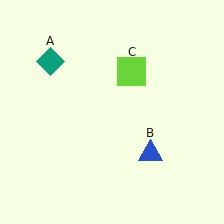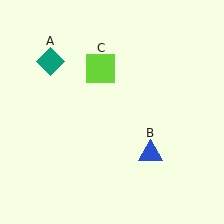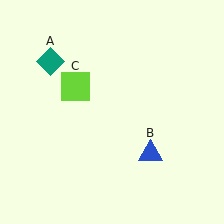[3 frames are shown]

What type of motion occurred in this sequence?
The lime square (object C) rotated counterclockwise around the center of the scene.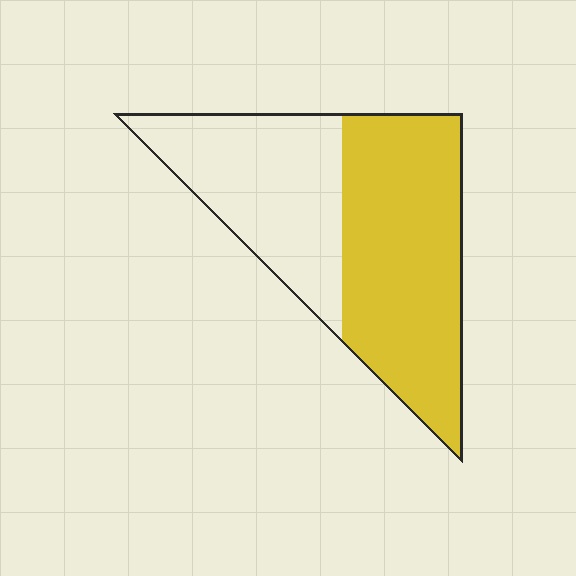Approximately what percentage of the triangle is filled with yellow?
Approximately 55%.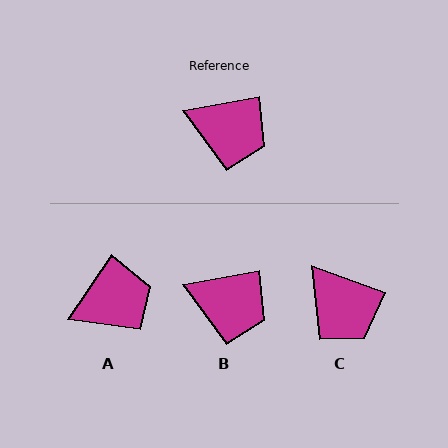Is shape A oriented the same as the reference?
No, it is off by about 45 degrees.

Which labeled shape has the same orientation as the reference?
B.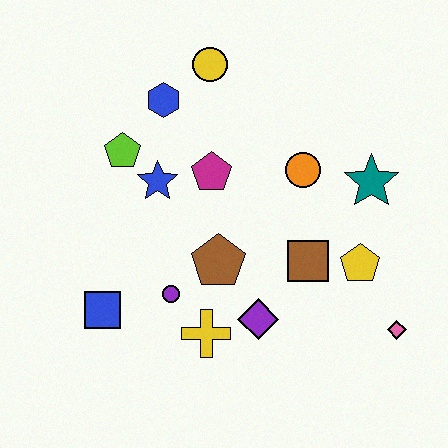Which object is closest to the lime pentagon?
The blue star is closest to the lime pentagon.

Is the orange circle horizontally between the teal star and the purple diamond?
Yes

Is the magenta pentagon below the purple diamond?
No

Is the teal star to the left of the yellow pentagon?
No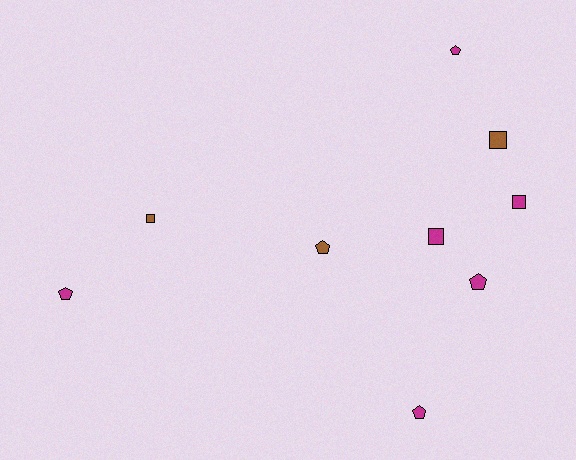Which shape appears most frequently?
Pentagon, with 5 objects.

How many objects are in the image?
There are 9 objects.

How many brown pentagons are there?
There is 1 brown pentagon.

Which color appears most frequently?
Magenta, with 6 objects.